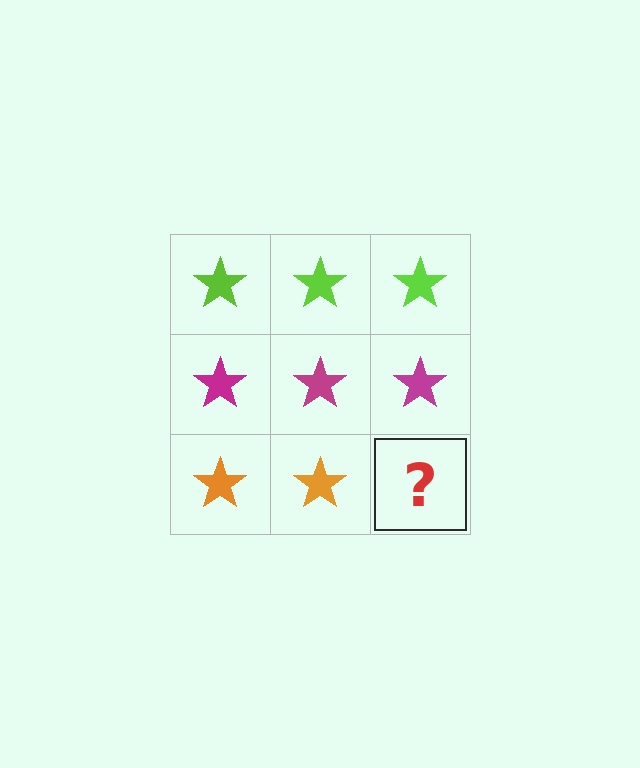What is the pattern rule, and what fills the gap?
The rule is that each row has a consistent color. The gap should be filled with an orange star.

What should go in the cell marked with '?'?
The missing cell should contain an orange star.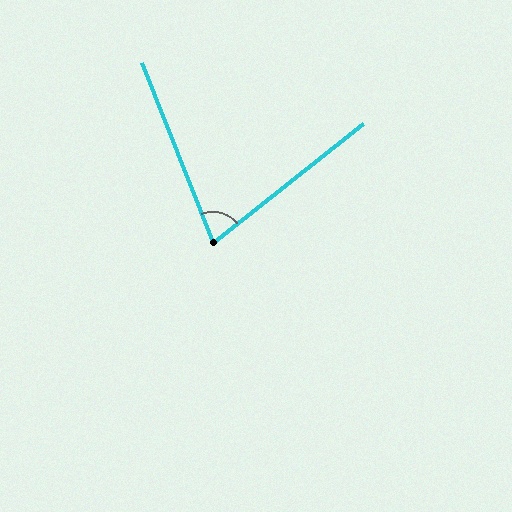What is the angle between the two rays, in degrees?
Approximately 73 degrees.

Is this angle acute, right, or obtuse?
It is acute.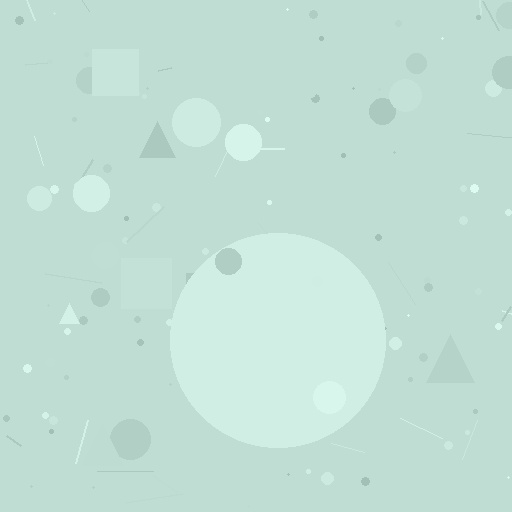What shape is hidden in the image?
A circle is hidden in the image.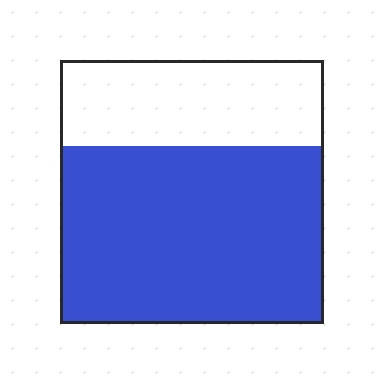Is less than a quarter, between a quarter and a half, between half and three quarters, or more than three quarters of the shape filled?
Between half and three quarters.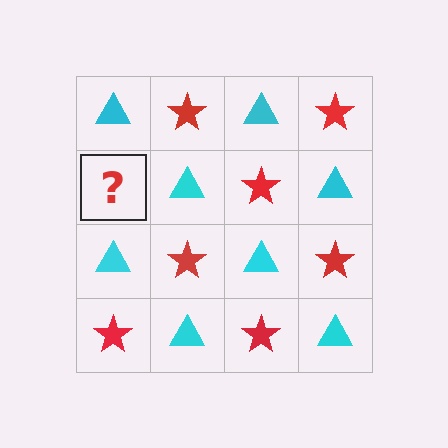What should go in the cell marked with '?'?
The missing cell should contain a red star.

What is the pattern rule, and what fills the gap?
The rule is that it alternates cyan triangle and red star in a checkerboard pattern. The gap should be filled with a red star.